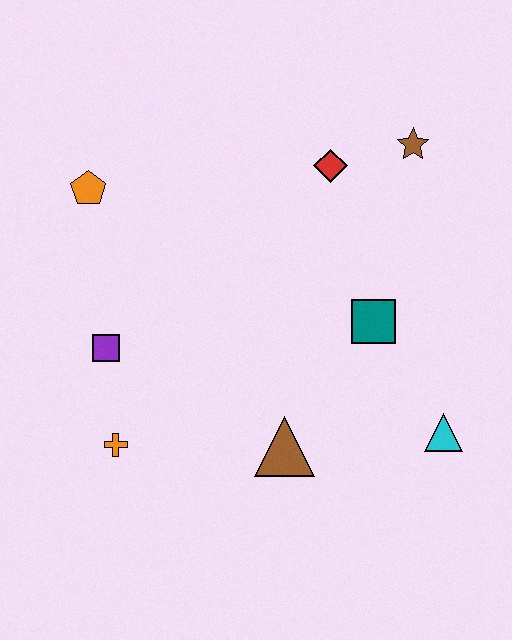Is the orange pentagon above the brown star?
No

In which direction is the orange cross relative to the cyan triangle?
The orange cross is to the left of the cyan triangle.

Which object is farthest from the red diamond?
The orange cross is farthest from the red diamond.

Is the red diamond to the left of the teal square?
Yes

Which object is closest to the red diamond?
The brown star is closest to the red diamond.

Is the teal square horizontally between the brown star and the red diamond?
Yes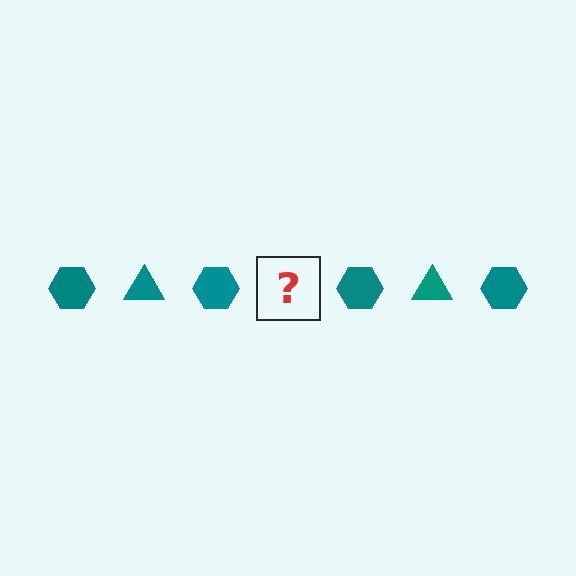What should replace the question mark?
The question mark should be replaced with a teal triangle.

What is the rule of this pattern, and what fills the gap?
The rule is that the pattern cycles through hexagon, triangle shapes in teal. The gap should be filled with a teal triangle.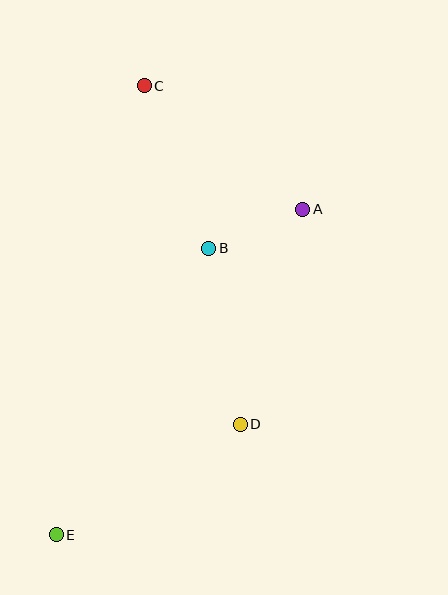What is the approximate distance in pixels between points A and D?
The distance between A and D is approximately 224 pixels.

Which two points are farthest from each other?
Points C and E are farthest from each other.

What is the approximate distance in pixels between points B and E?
The distance between B and E is approximately 325 pixels.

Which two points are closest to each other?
Points A and B are closest to each other.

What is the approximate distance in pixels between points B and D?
The distance between B and D is approximately 179 pixels.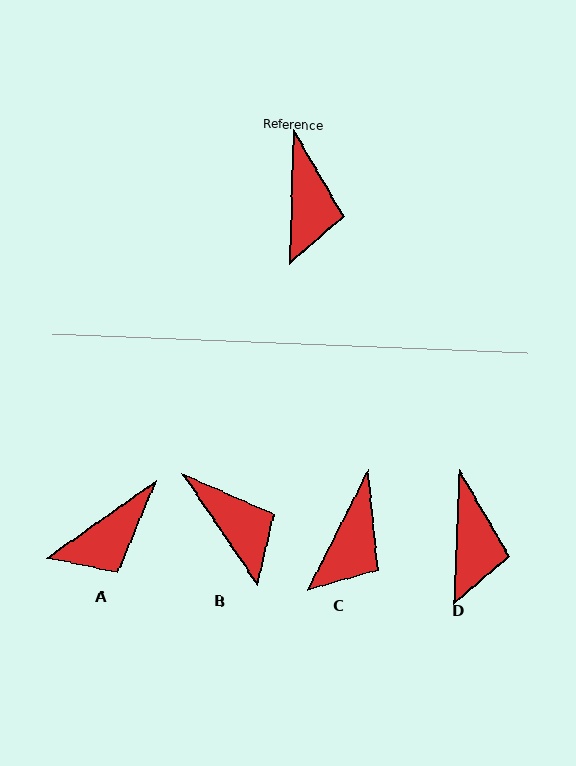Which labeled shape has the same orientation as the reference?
D.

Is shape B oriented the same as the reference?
No, it is off by about 36 degrees.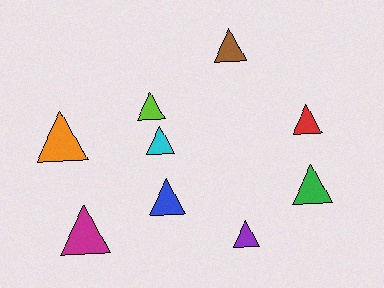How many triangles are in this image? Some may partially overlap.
There are 9 triangles.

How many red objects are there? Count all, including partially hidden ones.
There is 1 red object.